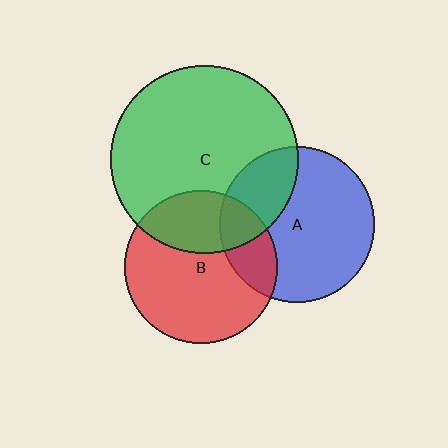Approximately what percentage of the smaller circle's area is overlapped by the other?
Approximately 20%.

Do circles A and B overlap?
Yes.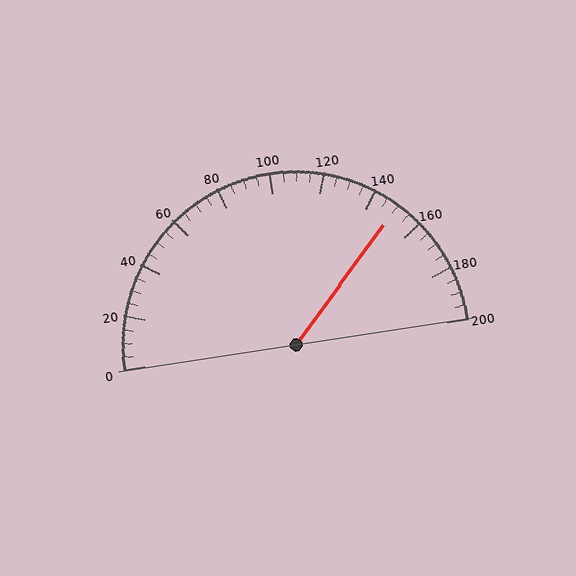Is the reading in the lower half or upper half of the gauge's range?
The reading is in the upper half of the range (0 to 200).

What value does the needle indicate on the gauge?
The needle indicates approximately 150.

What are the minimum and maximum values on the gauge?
The gauge ranges from 0 to 200.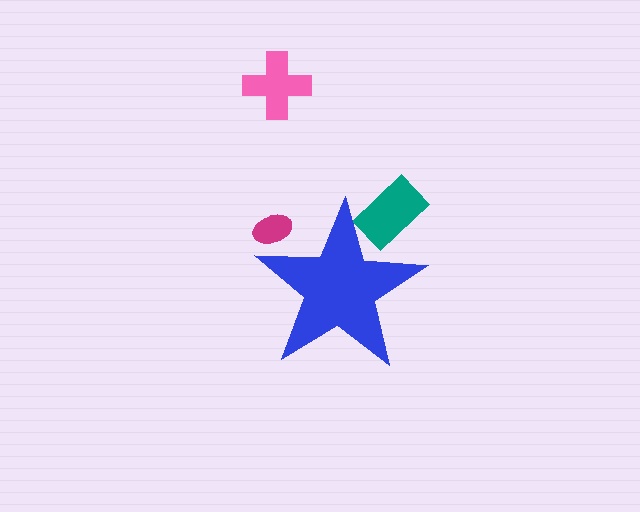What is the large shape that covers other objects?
A blue star.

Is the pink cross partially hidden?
No, the pink cross is fully visible.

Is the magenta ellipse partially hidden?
Yes, the magenta ellipse is partially hidden behind the blue star.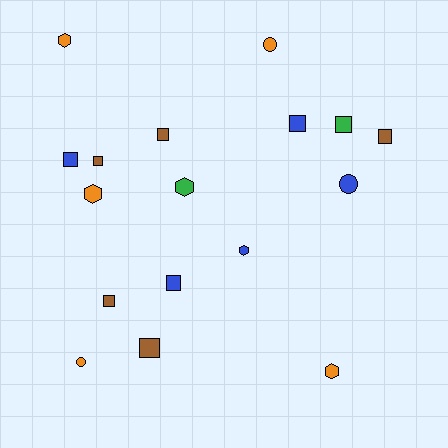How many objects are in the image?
There are 17 objects.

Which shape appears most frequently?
Square, with 9 objects.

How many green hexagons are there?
There is 1 green hexagon.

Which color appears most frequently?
Brown, with 5 objects.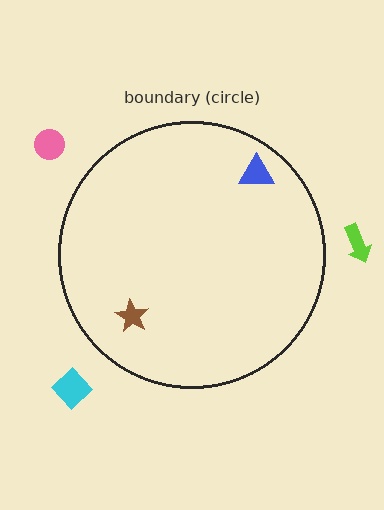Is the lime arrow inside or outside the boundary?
Outside.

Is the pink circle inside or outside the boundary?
Outside.